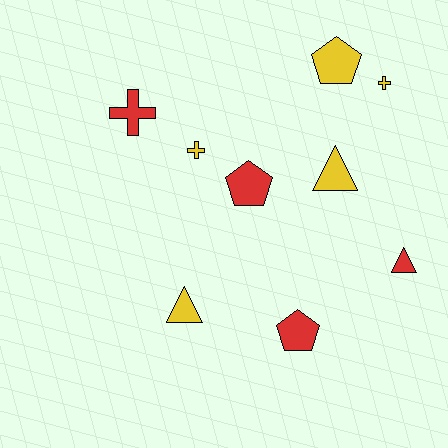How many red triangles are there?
There is 1 red triangle.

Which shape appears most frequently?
Cross, with 3 objects.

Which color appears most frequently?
Yellow, with 5 objects.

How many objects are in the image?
There are 9 objects.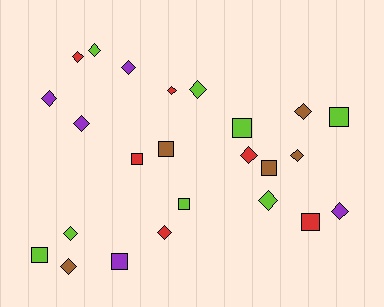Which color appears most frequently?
Lime, with 8 objects.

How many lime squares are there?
There are 4 lime squares.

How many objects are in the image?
There are 24 objects.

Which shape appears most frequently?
Diamond, with 15 objects.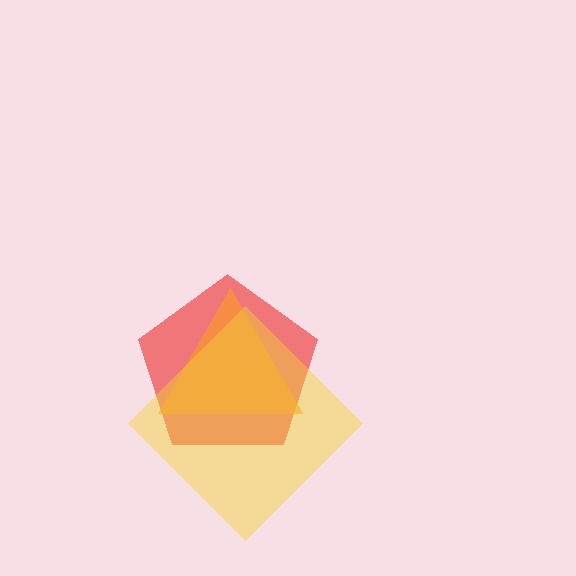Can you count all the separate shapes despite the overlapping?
Yes, there are 3 separate shapes.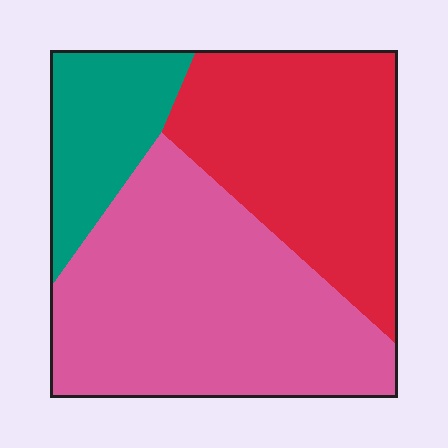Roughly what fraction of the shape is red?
Red takes up about three eighths (3/8) of the shape.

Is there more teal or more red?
Red.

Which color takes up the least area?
Teal, at roughly 15%.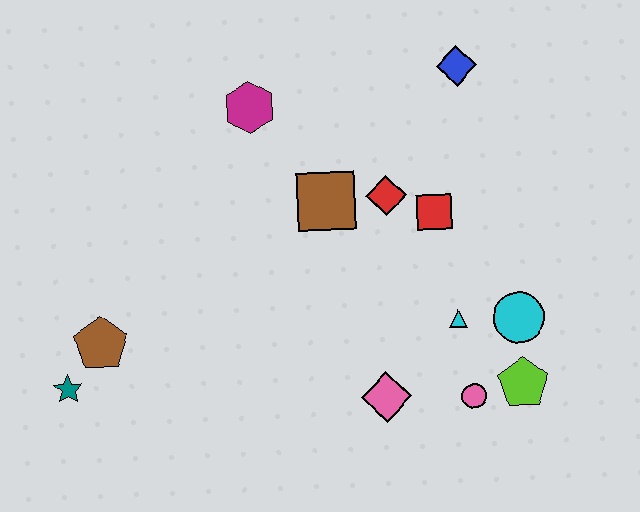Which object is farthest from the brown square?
The teal star is farthest from the brown square.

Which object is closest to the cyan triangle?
The cyan circle is closest to the cyan triangle.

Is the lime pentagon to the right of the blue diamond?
Yes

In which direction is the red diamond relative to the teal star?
The red diamond is to the right of the teal star.